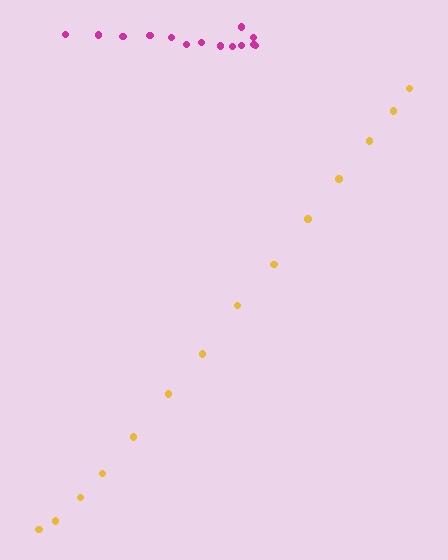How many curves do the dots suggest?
There are 2 distinct paths.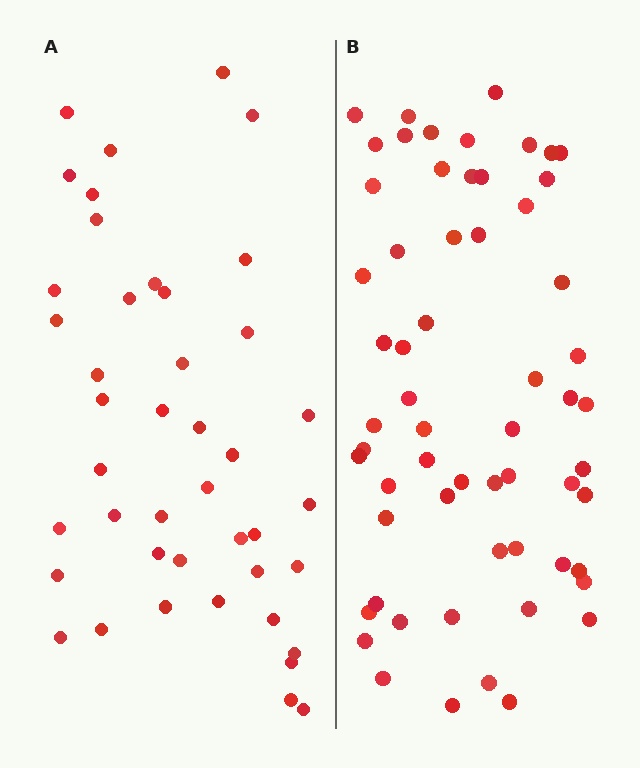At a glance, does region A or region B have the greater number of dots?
Region B (the right region) has more dots.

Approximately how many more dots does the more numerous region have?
Region B has approximately 15 more dots than region A.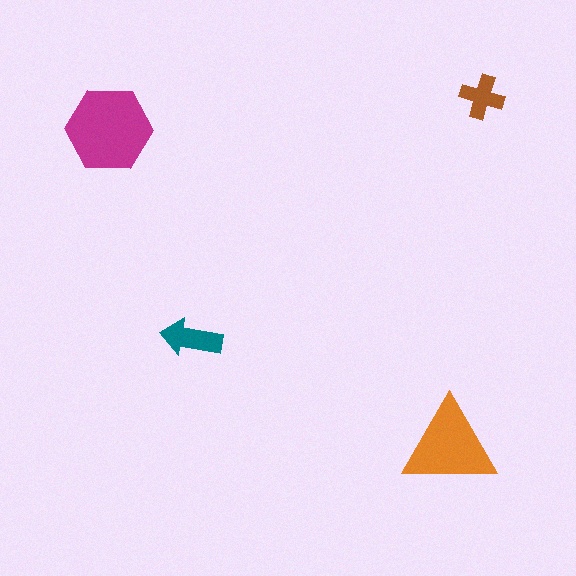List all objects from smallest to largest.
The brown cross, the teal arrow, the orange triangle, the magenta hexagon.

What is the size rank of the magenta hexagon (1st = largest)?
1st.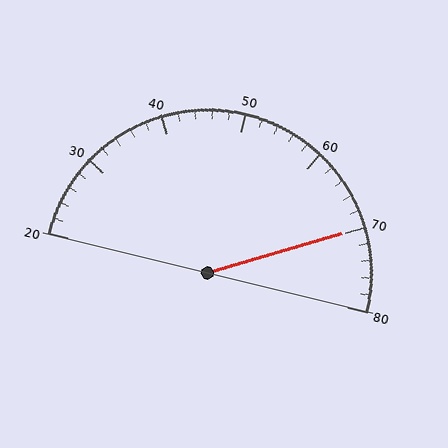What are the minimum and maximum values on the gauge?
The gauge ranges from 20 to 80.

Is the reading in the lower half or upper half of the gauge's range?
The reading is in the upper half of the range (20 to 80).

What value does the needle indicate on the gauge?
The needle indicates approximately 70.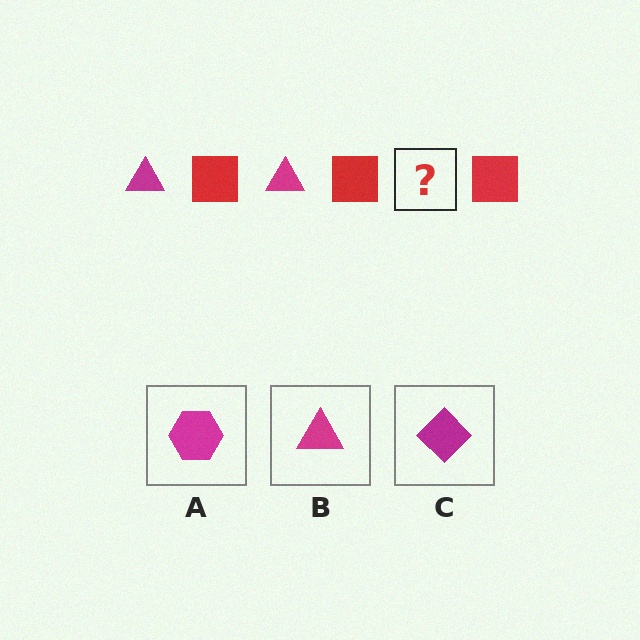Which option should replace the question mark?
Option B.